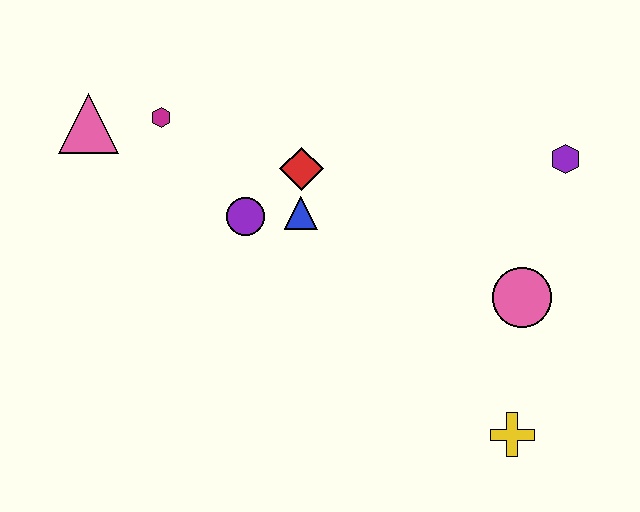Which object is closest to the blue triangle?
The red diamond is closest to the blue triangle.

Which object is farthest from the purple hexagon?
The pink triangle is farthest from the purple hexagon.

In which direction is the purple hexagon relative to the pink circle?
The purple hexagon is above the pink circle.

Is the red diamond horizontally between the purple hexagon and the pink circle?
No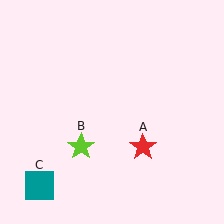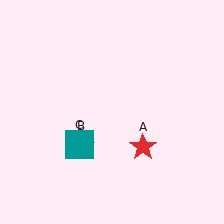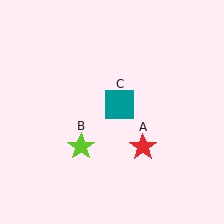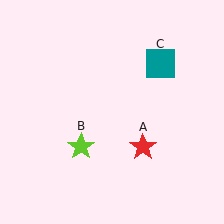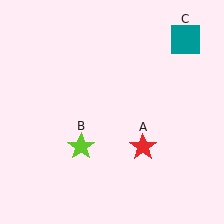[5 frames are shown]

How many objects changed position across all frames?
1 object changed position: teal square (object C).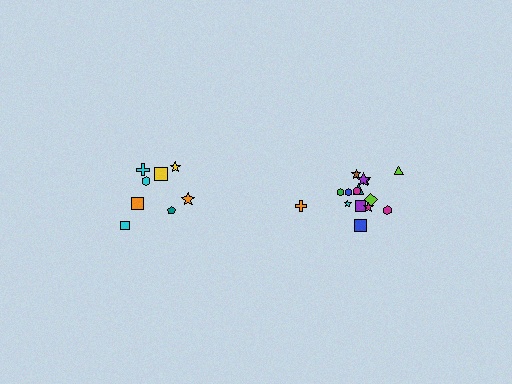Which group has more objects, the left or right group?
The right group.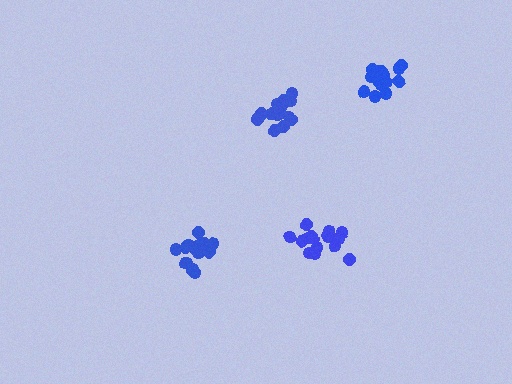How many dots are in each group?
Group 1: 14 dots, Group 2: 15 dots, Group 3: 16 dots, Group 4: 17 dots (62 total).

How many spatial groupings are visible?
There are 4 spatial groupings.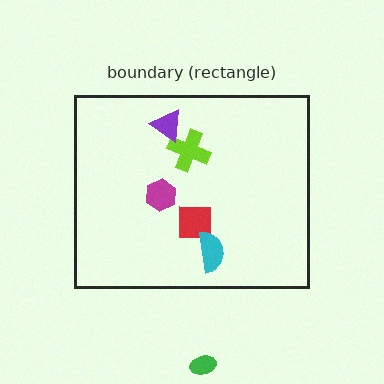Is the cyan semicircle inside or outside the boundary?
Inside.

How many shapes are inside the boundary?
5 inside, 1 outside.